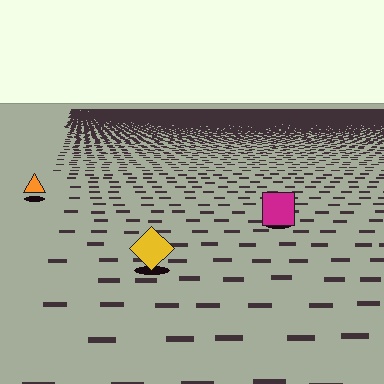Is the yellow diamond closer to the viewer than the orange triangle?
Yes. The yellow diamond is closer — you can tell from the texture gradient: the ground texture is coarser near it.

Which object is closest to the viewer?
The yellow diamond is closest. The texture marks near it are larger and more spread out.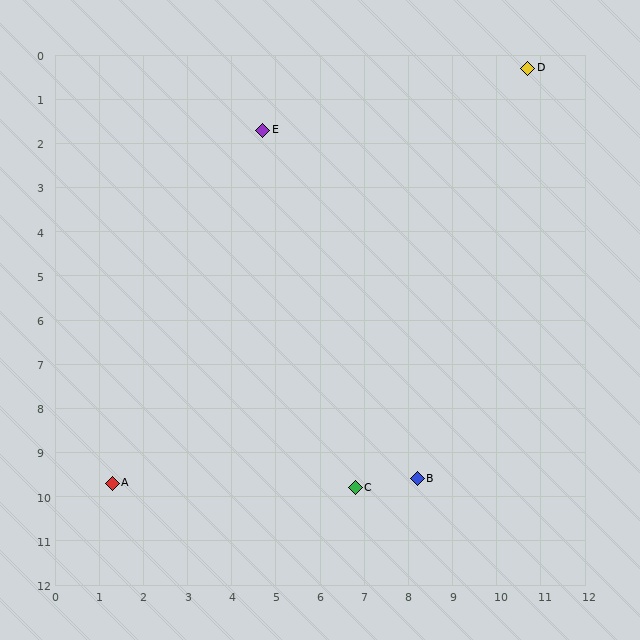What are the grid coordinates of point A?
Point A is at approximately (1.3, 9.7).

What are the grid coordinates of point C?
Point C is at approximately (6.8, 9.8).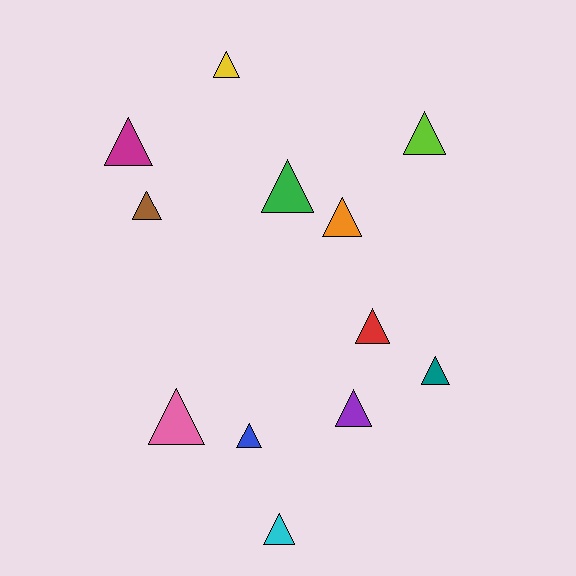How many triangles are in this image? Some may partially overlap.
There are 12 triangles.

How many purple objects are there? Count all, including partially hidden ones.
There is 1 purple object.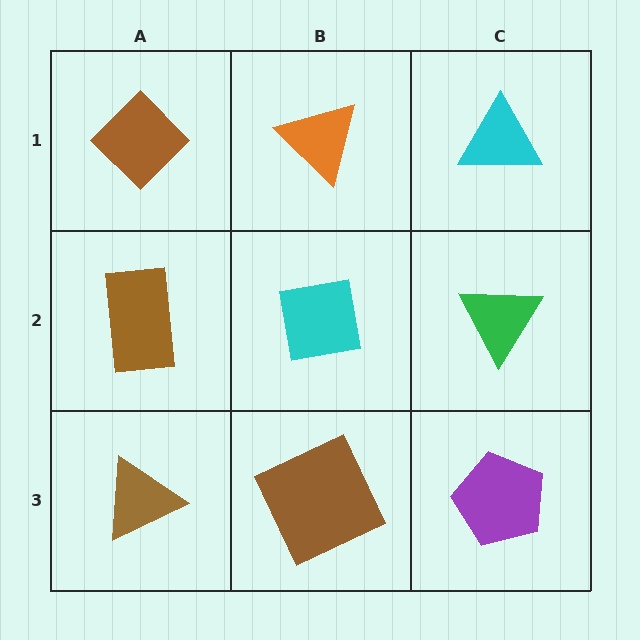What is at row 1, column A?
A brown diamond.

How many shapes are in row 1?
3 shapes.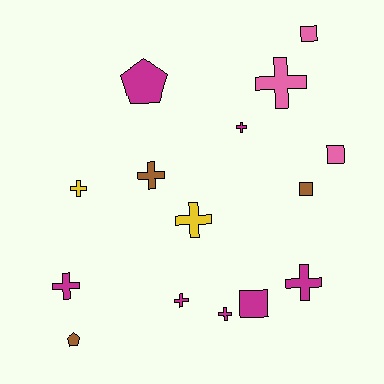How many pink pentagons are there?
There are no pink pentagons.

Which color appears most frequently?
Magenta, with 7 objects.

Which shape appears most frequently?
Cross, with 9 objects.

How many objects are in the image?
There are 15 objects.